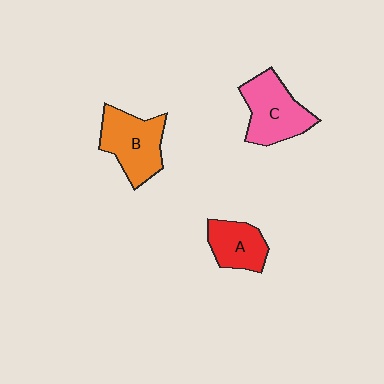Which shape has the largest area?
Shape C (pink).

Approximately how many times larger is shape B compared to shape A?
Approximately 1.4 times.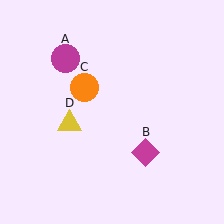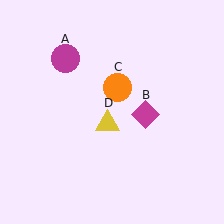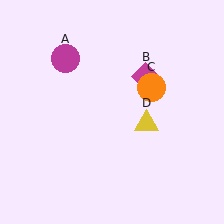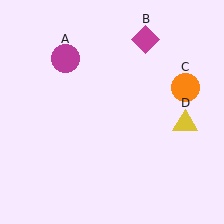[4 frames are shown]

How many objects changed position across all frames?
3 objects changed position: magenta diamond (object B), orange circle (object C), yellow triangle (object D).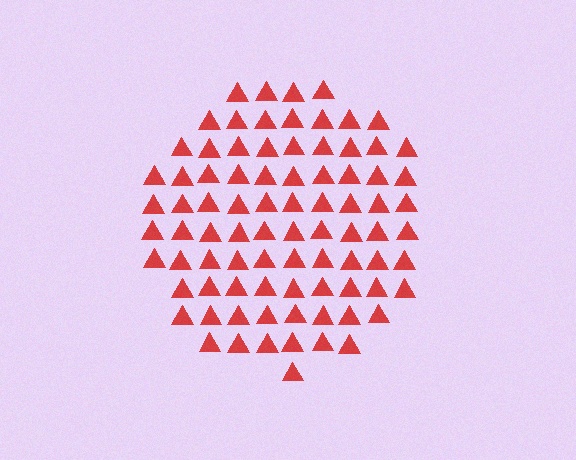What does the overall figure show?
The overall figure shows a circle.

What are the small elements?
The small elements are triangles.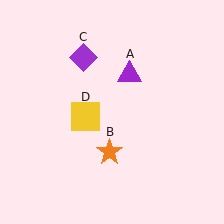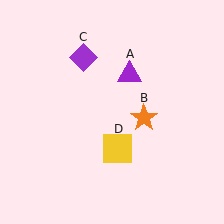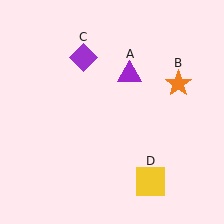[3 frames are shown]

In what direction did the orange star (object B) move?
The orange star (object B) moved up and to the right.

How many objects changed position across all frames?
2 objects changed position: orange star (object B), yellow square (object D).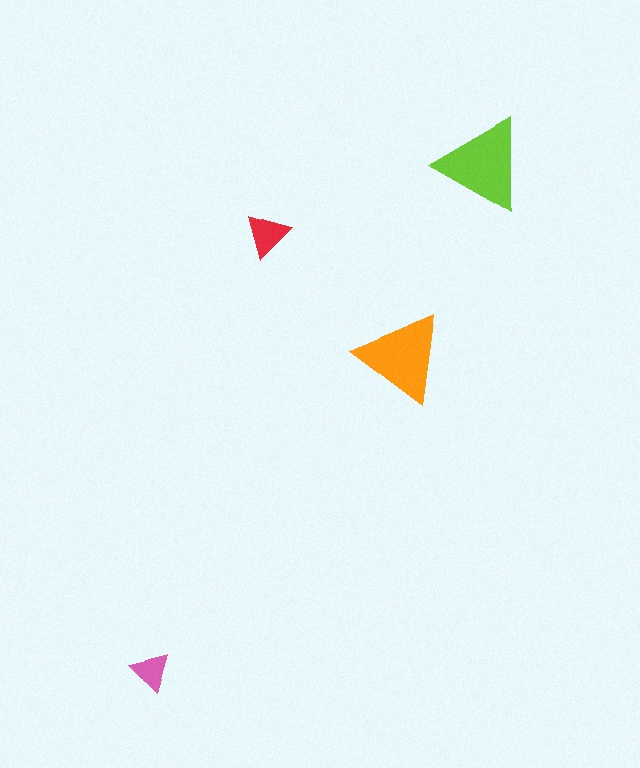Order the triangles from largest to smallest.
the lime one, the orange one, the red one, the pink one.